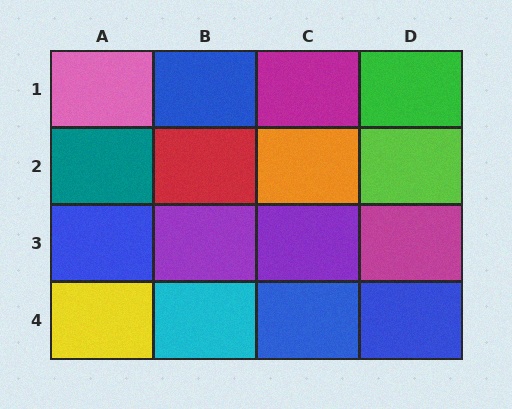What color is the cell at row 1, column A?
Pink.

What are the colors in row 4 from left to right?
Yellow, cyan, blue, blue.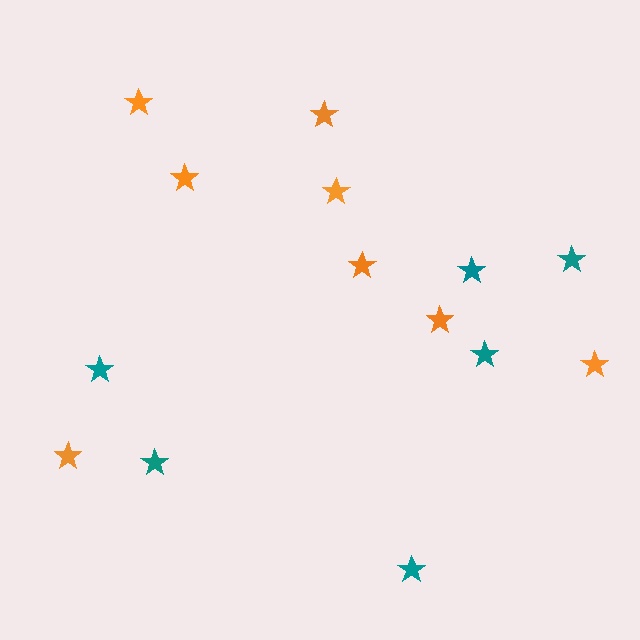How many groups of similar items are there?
There are 2 groups: one group of teal stars (6) and one group of orange stars (8).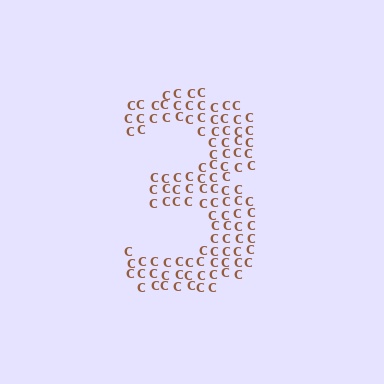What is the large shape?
The large shape is the digit 3.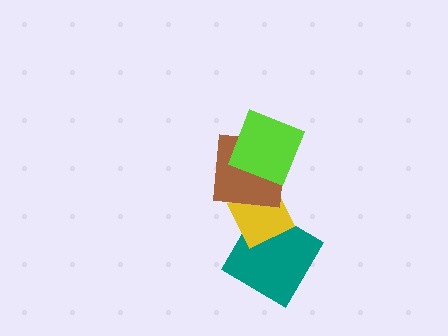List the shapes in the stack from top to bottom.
From top to bottom: the lime square, the brown square, the yellow diamond, the teal diamond.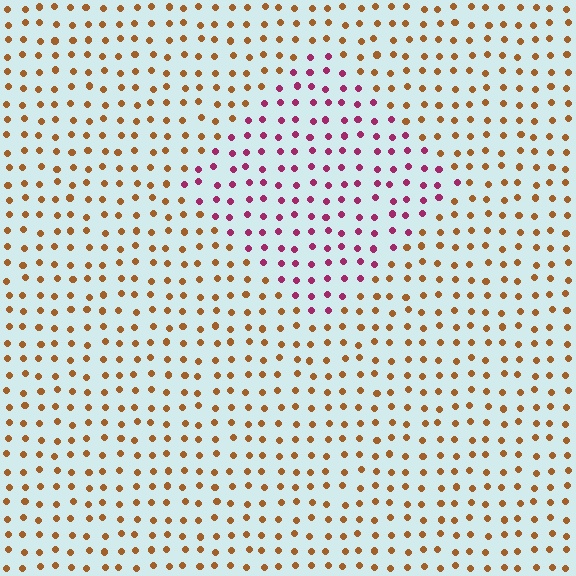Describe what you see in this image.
The image is filled with small brown elements in a uniform arrangement. A diamond-shaped region is visible where the elements are tinted to a slightly different hue, forming a subtle color boundary.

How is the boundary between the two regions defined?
The boundary is defined purely by a slight shift in hue (about 61 degrees). Spacing, size, and orientation are identical on both sides.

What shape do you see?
I see a diamond.